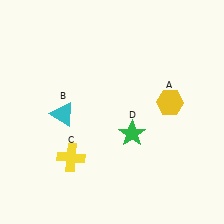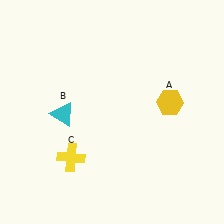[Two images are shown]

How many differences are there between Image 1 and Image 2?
There is 1 difference between the two images.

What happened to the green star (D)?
The green star (D) was removed in Image 2. It was in the bottom-right area of Image 1.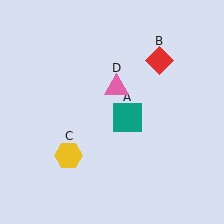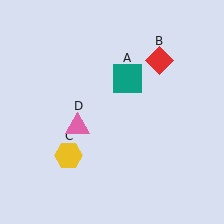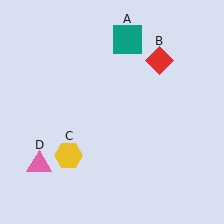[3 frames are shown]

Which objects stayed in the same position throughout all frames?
Red diamond (object B) and yellow hexagon (object C) remained stationary.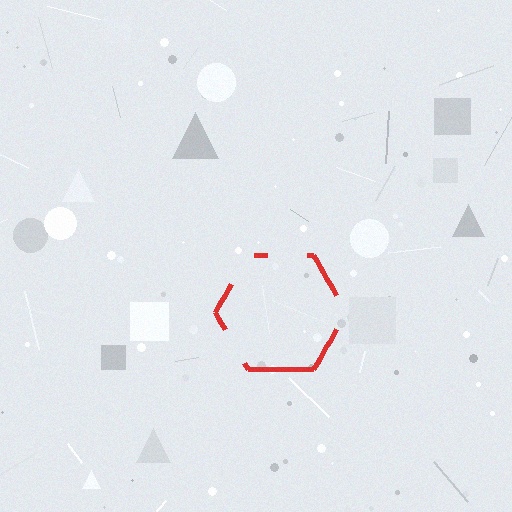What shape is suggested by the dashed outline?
The dashed outline suggests a hexagon.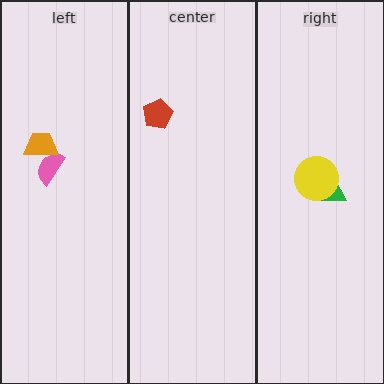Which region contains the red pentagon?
The center region.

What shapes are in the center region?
The red pentagon.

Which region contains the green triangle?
The right region.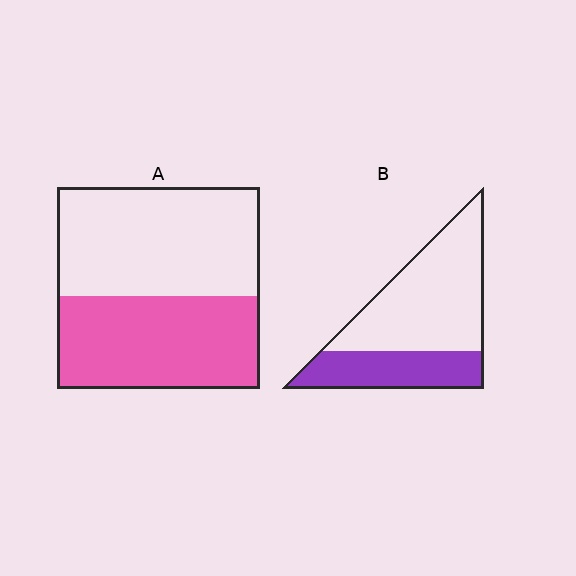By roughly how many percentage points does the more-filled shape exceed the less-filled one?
By roughly 10 percentage points (A over B).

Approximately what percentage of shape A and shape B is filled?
A is approximately 45% and B is approximately 35%.